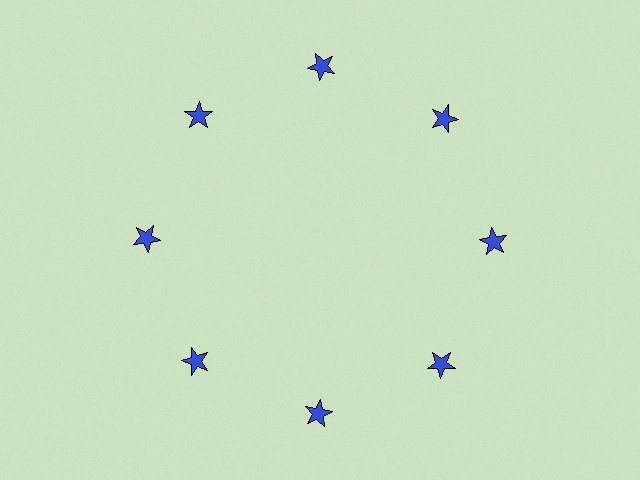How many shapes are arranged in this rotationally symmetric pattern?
There are 8 shapes, arranged in 8 groups of 1.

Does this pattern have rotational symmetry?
Yes, this pattern has 8-fold rotational symmetry. It looks the same after rotating 45 degrees around the center.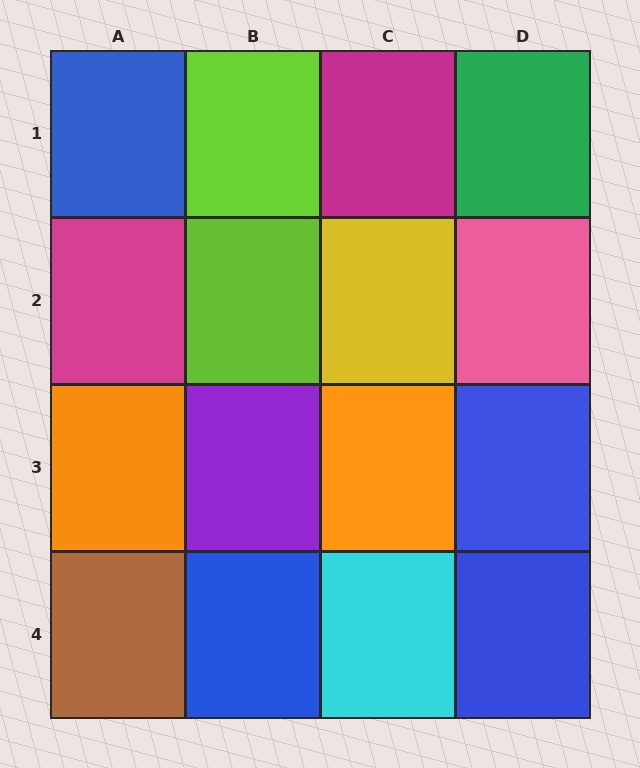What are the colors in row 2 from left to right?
Magenta, lime, yellow, pink.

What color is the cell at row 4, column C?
Cyan.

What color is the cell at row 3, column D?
Blue.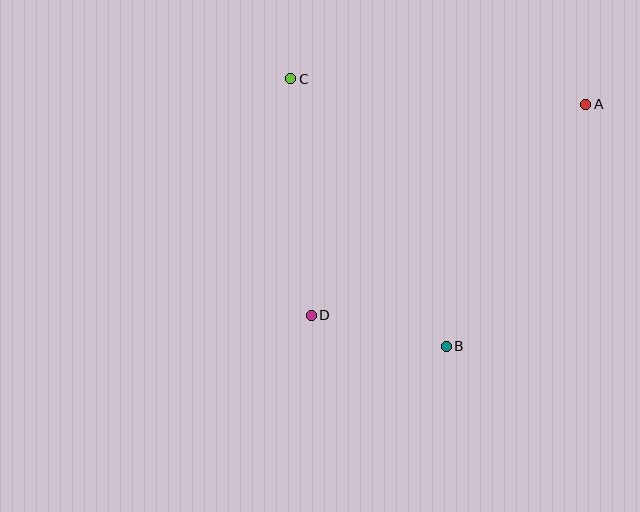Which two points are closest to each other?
Points B and D are closest to each other.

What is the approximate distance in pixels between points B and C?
The distance between B and C is approximately 309 pixels.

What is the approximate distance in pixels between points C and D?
The distance between C and D is approximately 237 pixels.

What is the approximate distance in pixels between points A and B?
The distance between A and B is approximately 279 pixels.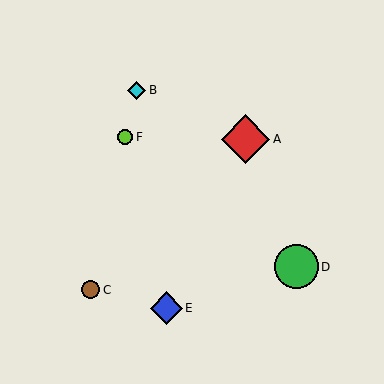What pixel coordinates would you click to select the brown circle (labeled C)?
Click at (90, 290) to select the brown circle C.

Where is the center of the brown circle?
The center of the brown circle is at (90, 290).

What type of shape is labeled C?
Shape C is a brown circle.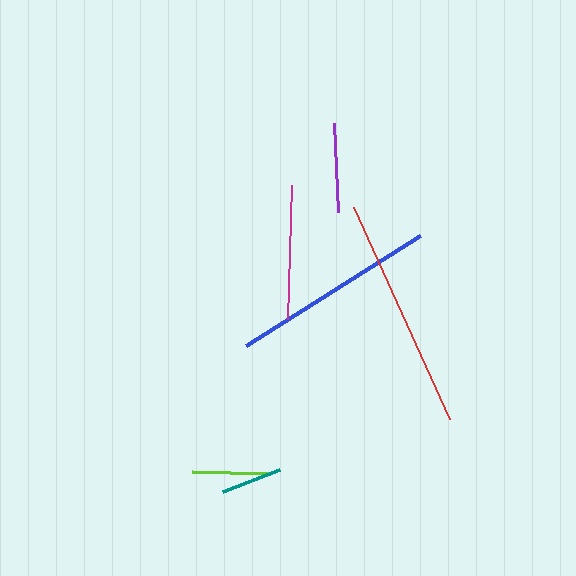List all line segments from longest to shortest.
From longest to shortest: red, blue, magenta, purple, lime, teal.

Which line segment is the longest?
The red line is the longest at approximately 233 pixels.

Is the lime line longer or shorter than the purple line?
The purple line is longer than the lime line.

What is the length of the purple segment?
The purple segment is approximately 89 pixels long.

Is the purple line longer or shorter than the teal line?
The purple line is longer than the teal line.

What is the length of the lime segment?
The lime segment is approximately 76 pixels long.